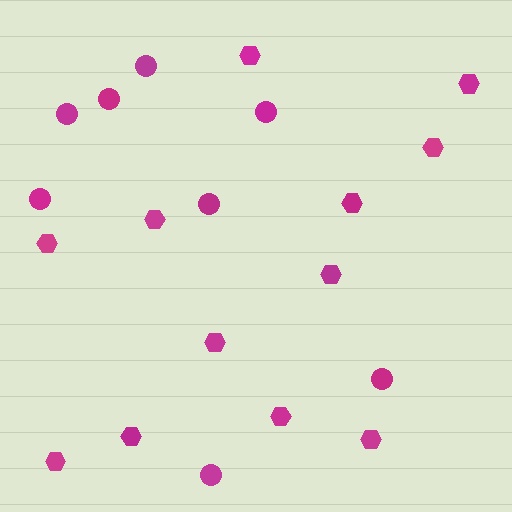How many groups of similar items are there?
There are 2 groups: one group of hexagons (12) and one group of circles (8).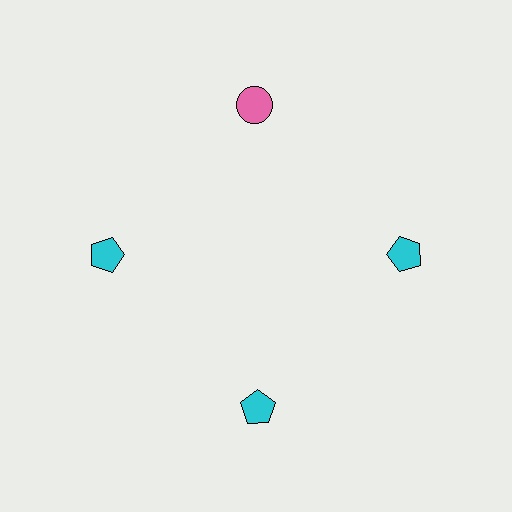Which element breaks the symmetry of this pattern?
The pink circle at roughly the 12 o'clock position breaks the symmetry. All other shapes are cyan pentagons.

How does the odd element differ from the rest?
It differs in both color (pink instead of cyan) and shape (circle instead of pentagon).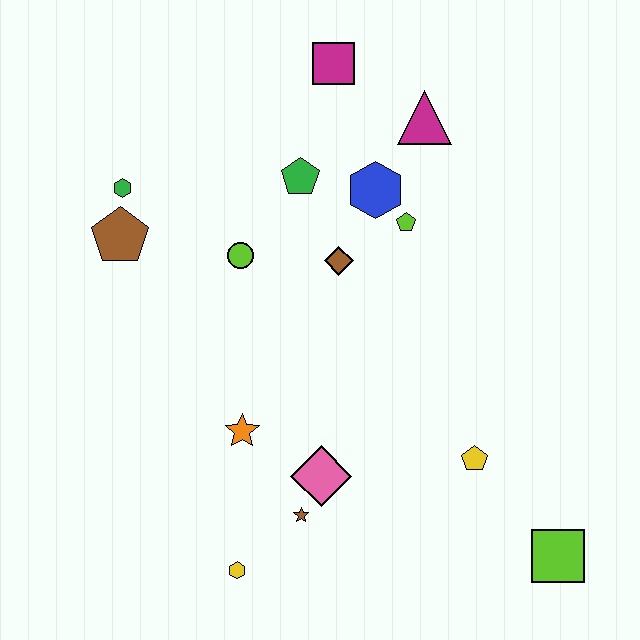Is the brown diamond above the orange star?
Yes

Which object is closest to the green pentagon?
The blue hexagon is closest to the green pentagon.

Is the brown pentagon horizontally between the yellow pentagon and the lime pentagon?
No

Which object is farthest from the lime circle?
The lime square is farthest from the lime circle.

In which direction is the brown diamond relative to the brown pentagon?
The brown diamond is to the right of the brown pentagon.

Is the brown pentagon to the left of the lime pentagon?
Yes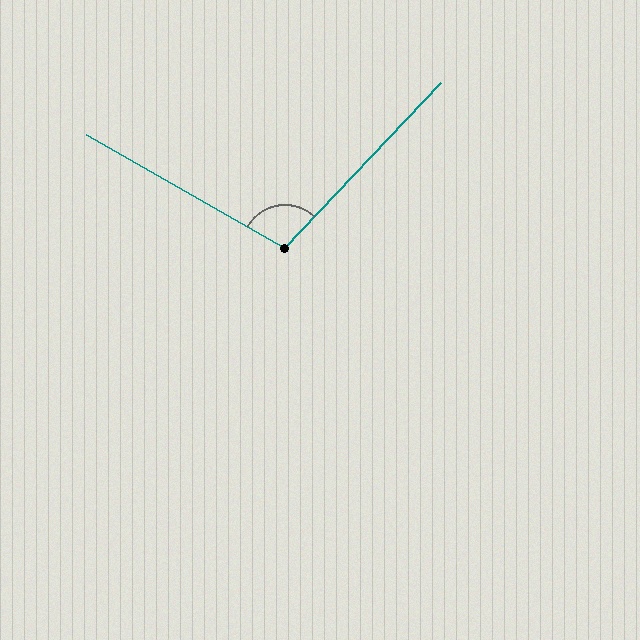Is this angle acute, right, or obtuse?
It is obtuse.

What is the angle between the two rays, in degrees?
Approximately 104 degrees.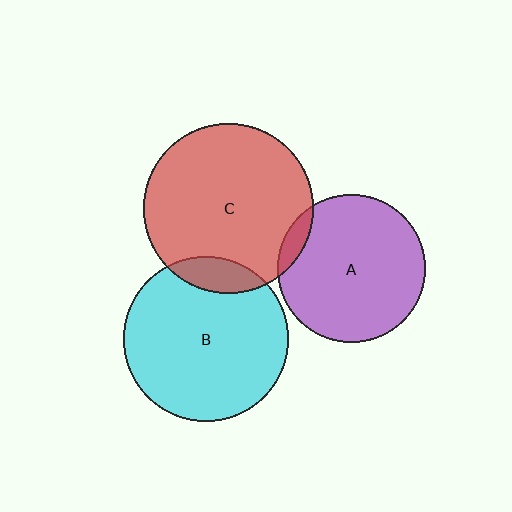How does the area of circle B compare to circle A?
Approximately 1.2 times.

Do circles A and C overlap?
Yes.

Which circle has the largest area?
Circle C (red).